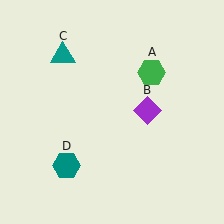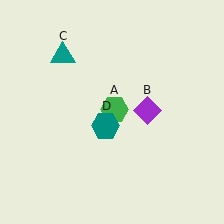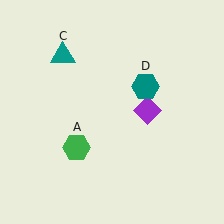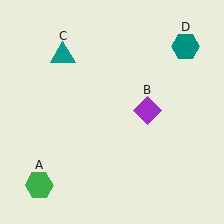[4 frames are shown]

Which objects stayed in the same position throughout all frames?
Purple diamond (object B) and teal triangle (object C) remained stationary.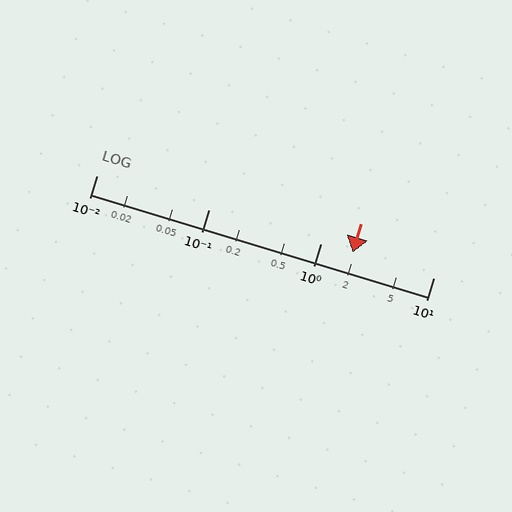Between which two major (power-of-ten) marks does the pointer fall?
The pointer is between 1 and 10.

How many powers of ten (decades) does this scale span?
The scale spans 3 decades, from 0.01 to 10.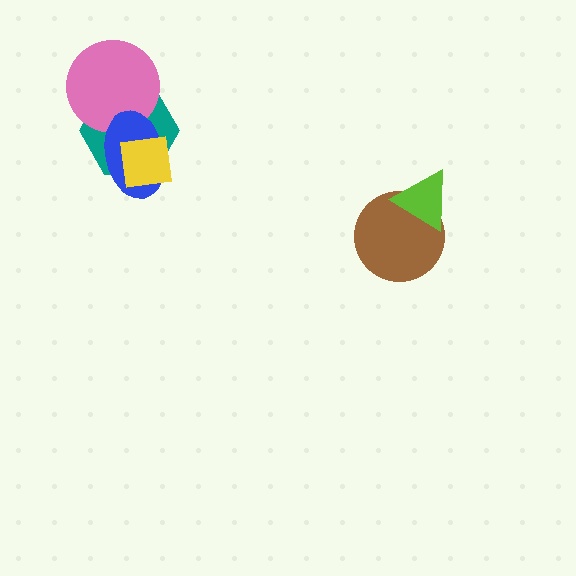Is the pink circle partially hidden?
Yes, it is partially covered by another shape.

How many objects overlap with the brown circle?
1 object overlaps with the brown circle.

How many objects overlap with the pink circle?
2 objects overlap with the pink circle.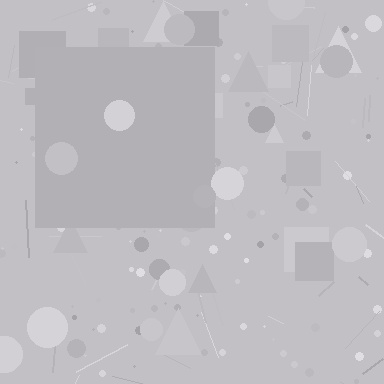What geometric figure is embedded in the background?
A square is embedded in the background.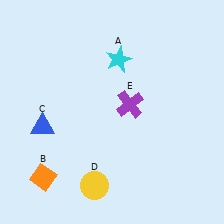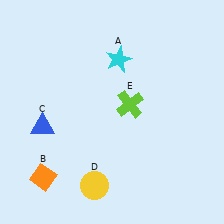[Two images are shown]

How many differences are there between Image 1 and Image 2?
There is 1 difference between the two images.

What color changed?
The cross (E) changed from purple in Image 1 to lime in Image 2.